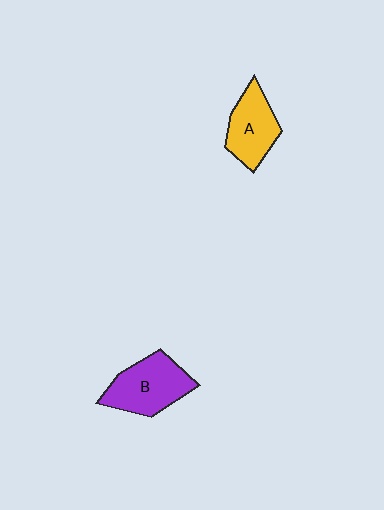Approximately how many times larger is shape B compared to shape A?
Approximately 1.2 times.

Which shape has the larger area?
Shape B (purple).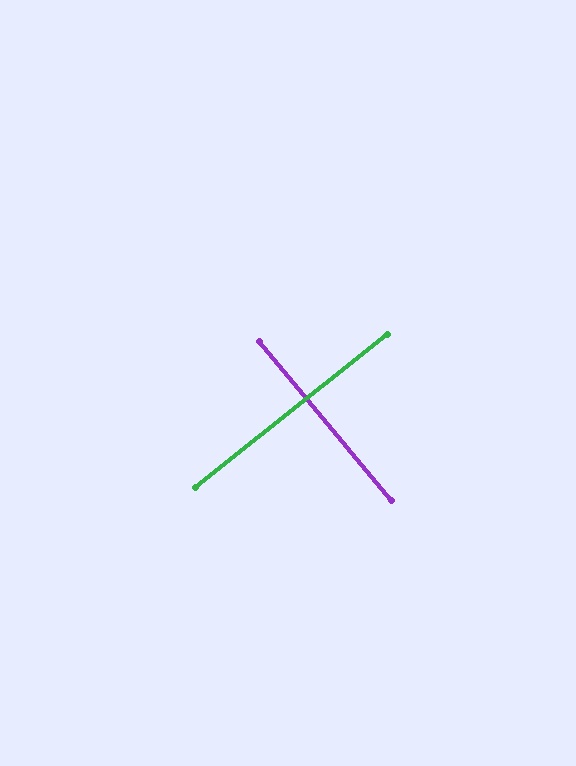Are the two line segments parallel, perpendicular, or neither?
Perpendicular — they meet at approximately 88°.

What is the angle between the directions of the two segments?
Approximately 88 degrees.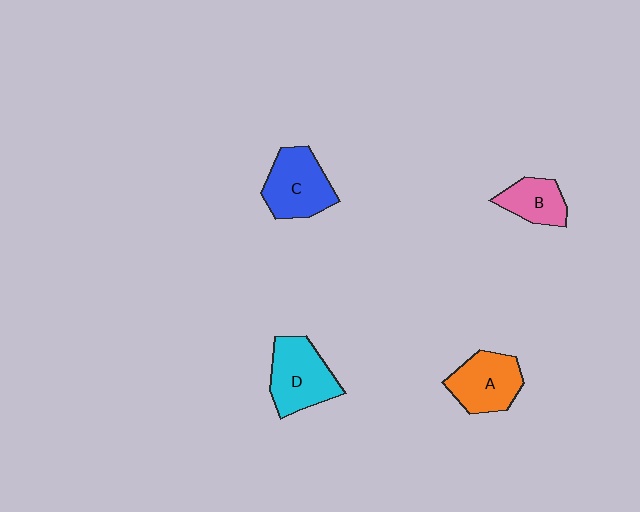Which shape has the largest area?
Shape D (cyan).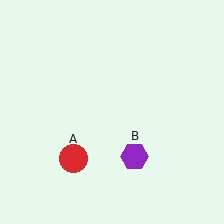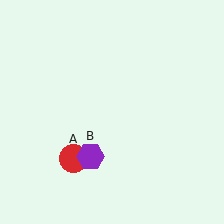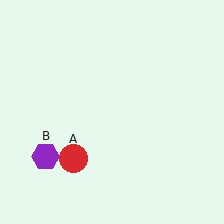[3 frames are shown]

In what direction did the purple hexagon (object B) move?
The purple hexagon (object B) moved left.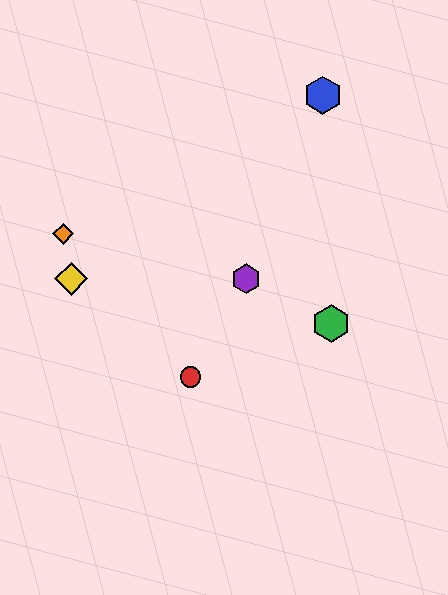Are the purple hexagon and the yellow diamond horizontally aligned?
Yes, both are at y≈279.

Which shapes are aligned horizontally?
The yellow diamond, the purple hexagon are aligned horizontally.